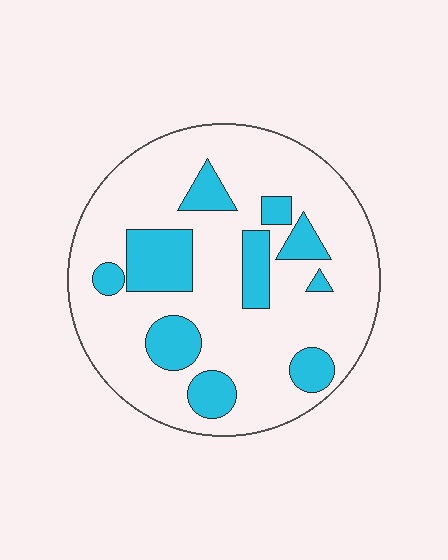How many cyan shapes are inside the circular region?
10.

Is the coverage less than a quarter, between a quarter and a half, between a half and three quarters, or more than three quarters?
Less than a quarter.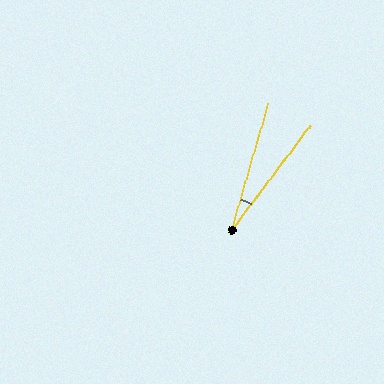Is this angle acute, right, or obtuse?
It is acute.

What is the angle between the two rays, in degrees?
Approximately 21 degrees.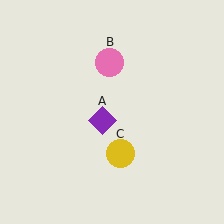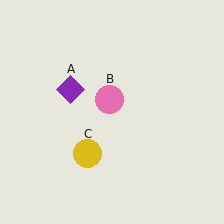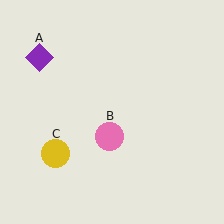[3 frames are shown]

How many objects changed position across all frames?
3 objects changed position: purple diamond (object A), pink circle (object B), yellow circle (object C).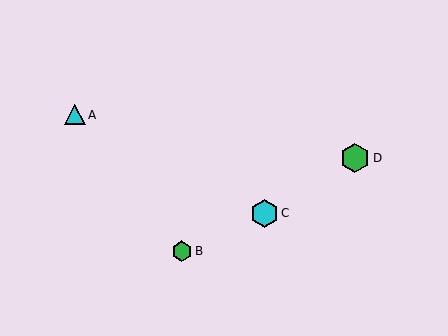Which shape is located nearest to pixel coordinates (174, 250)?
The green hexagon (labeled B) at (182, 251) is nearest to that location.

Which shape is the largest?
The green hexagon (labeled D) is the largest.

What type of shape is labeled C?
Shape C is a cyan hexagon.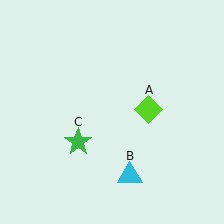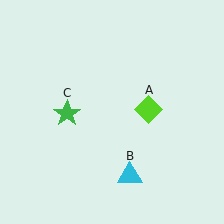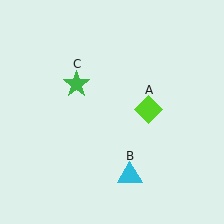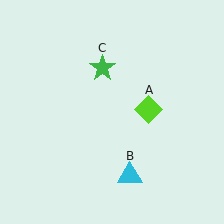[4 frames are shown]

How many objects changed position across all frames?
1 object changed position: green star (object C).